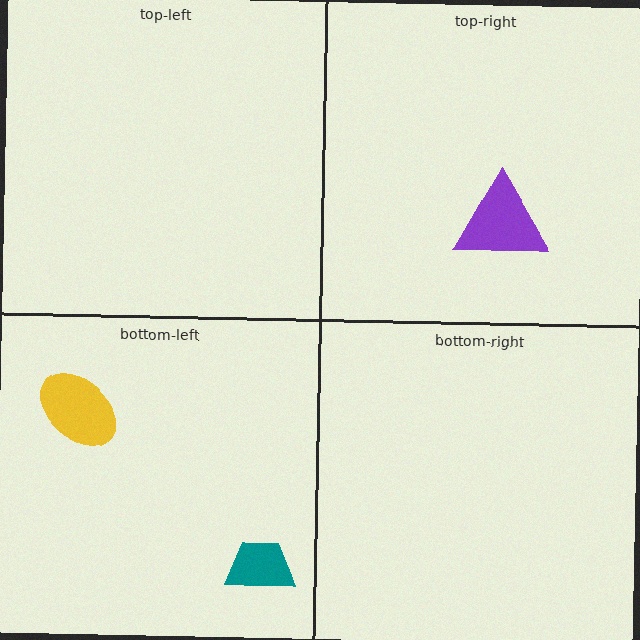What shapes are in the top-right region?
The purple triangle.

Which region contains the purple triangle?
The top-right region.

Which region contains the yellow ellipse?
The bottom-left region.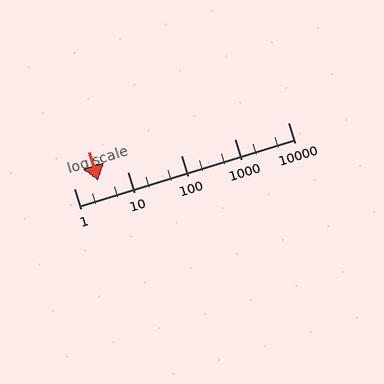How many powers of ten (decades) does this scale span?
The scale spans 4 decades, from 1 to 10000.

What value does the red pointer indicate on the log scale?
The pointer indicates approximately 2.9.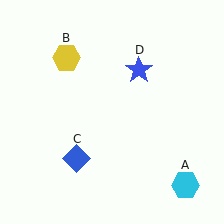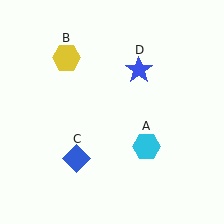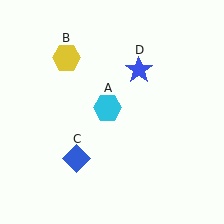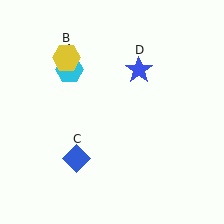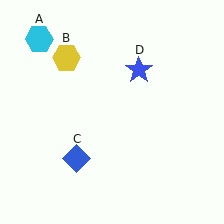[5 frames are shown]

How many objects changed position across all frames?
1 object changed position: cyan hexagon (object A).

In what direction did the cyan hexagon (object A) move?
The cyan hexagon (object A) moved up and to the left.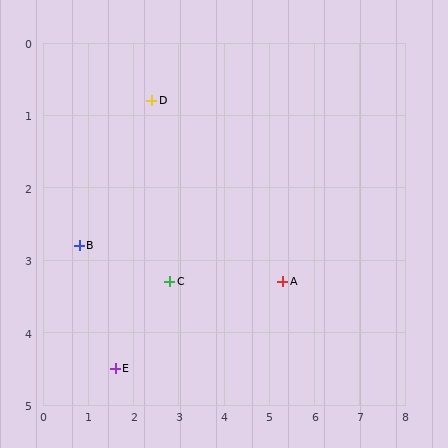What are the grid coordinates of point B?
Point B is at approximately (0.8, 2.8).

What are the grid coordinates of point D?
Point D is at approximately (2.4, 0.8).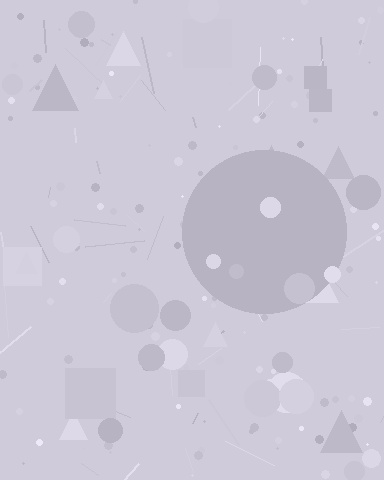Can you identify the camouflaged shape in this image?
The camouflaged shape is a circle.